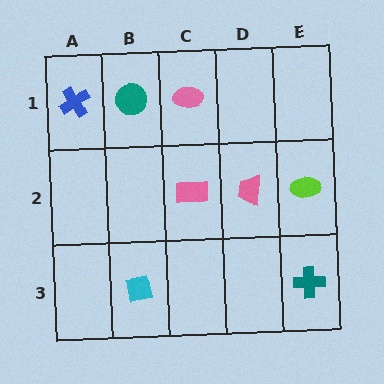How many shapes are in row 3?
2 shapes.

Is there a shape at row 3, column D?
No, that cell is empty.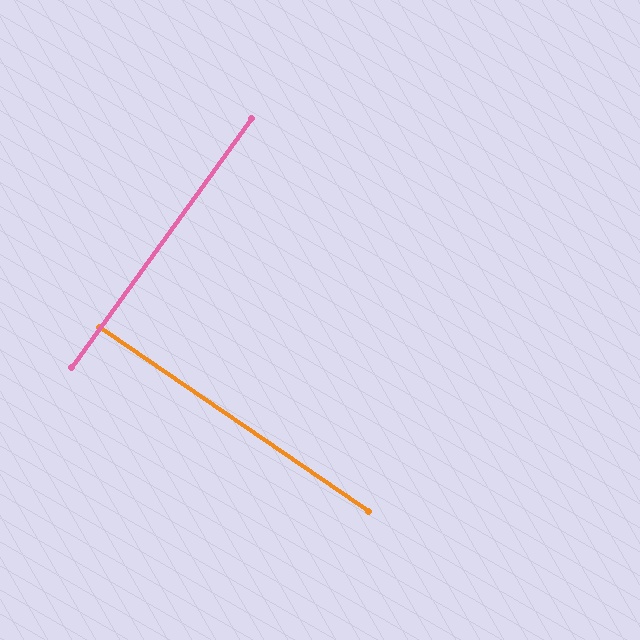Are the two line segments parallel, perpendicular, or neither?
Perpendicular — they meet at approximately 89°.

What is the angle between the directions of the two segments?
Approximately 89 degrees.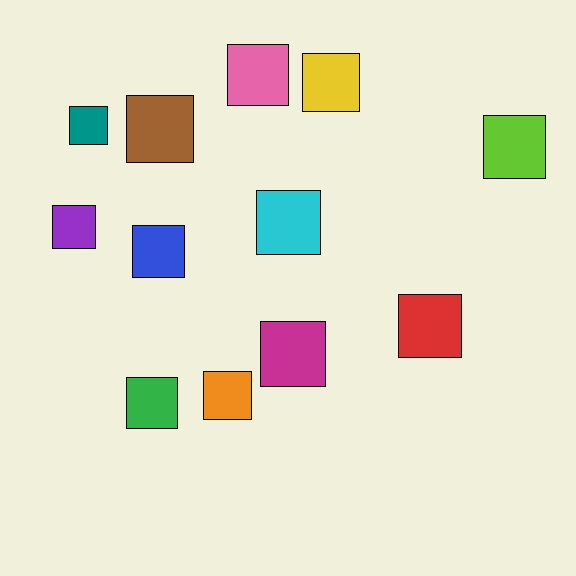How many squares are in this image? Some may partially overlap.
There are 12 squares.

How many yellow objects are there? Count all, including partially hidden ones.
There is 1 yellow object.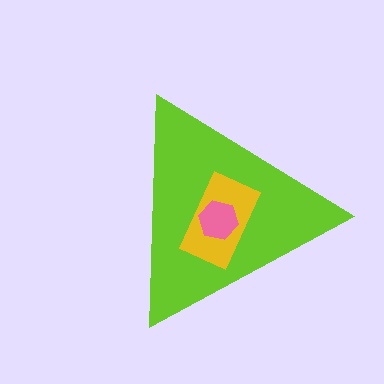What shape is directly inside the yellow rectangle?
The pink hexagon.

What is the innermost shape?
The pink hexagon.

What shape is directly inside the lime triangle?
The yellow rectangle.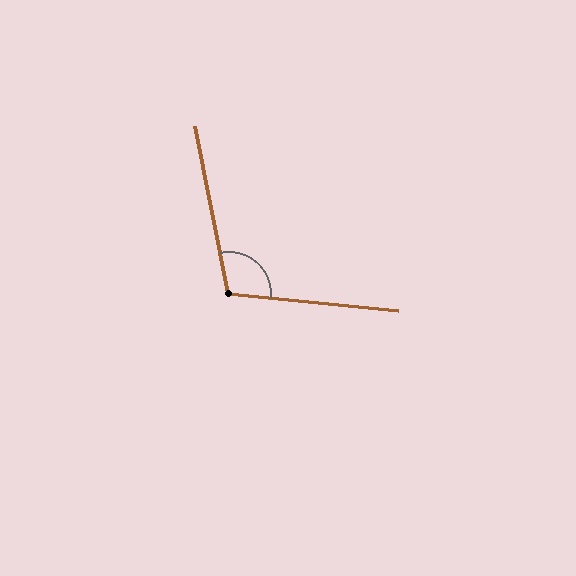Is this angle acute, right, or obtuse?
It is obtuse.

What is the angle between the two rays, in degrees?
Approximately 107 degrees.